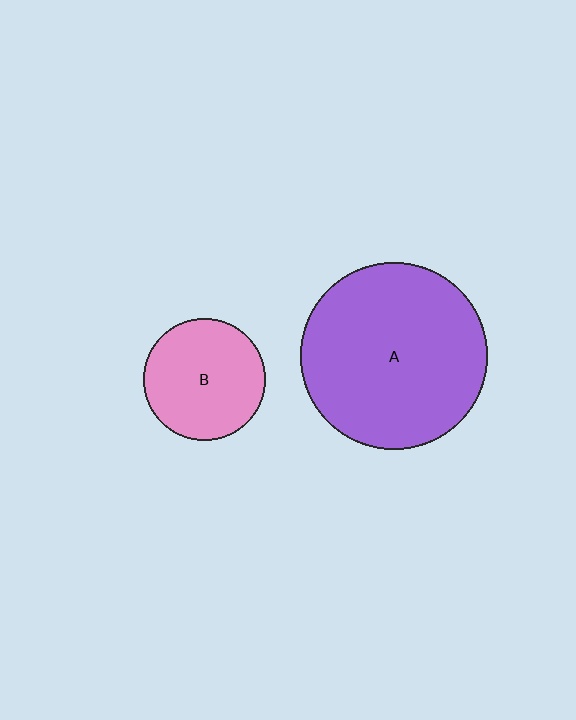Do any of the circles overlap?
No, none of the circles overlap.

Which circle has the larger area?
Circle A (purple).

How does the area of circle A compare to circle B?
Approximately 2.3 times.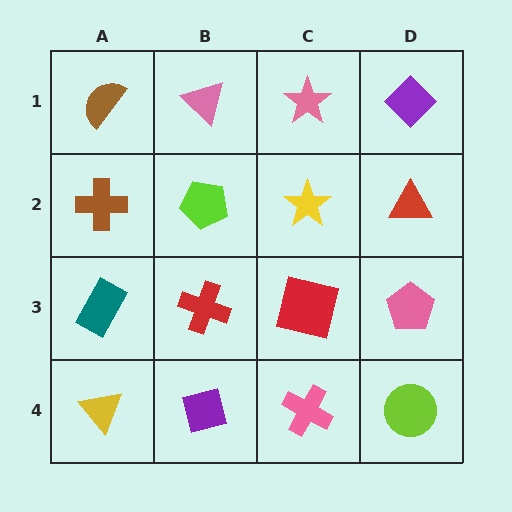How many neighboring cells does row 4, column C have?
3.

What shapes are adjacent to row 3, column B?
A lime pentagon (row 2, column B), a purple square (row 4, column B), a teal rectangle (row 3, column A), a red square (row 3, column C).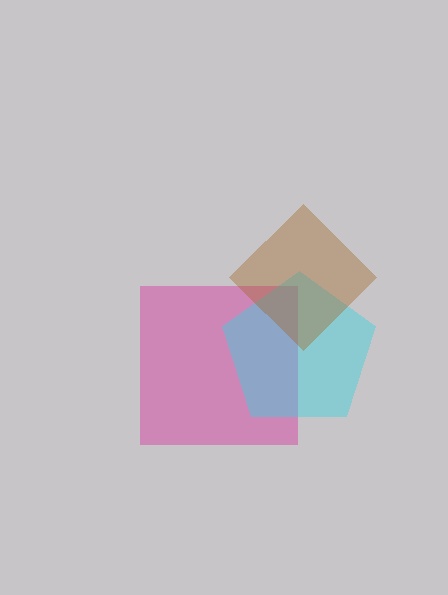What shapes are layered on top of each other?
The layered shapes are: a magenta square, a cyan pentagon, a brown diamond.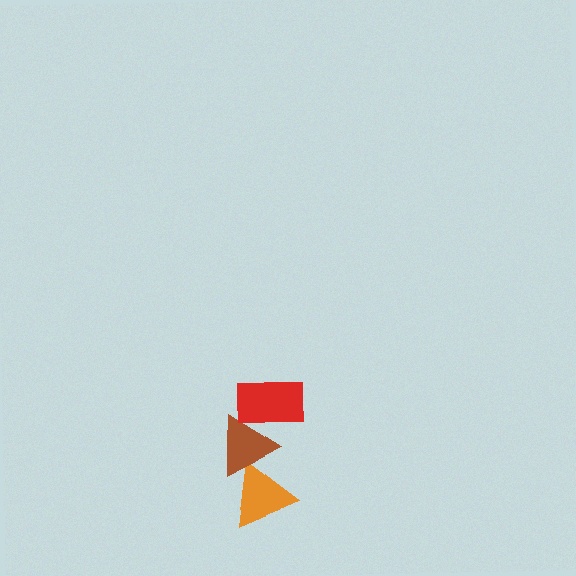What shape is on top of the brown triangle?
The red rectangle is on top of the brown triangle.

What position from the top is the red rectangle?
The red rectangle is 1st from the top.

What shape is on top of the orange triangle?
The brown triangle is on top of the orange triangle.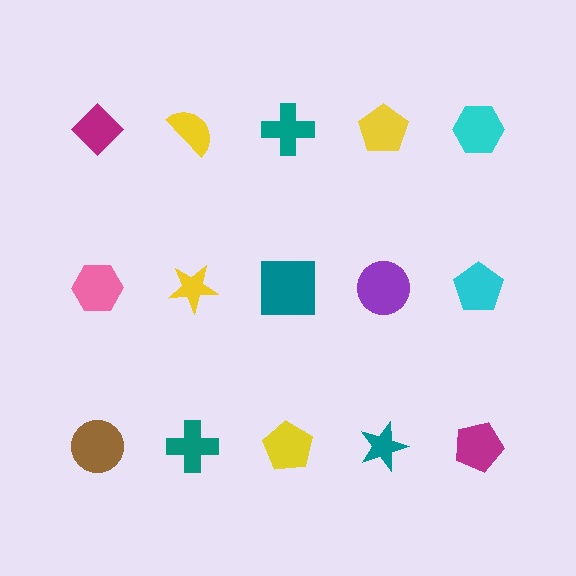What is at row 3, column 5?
A magenta pentagon.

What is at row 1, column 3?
A teal cross.